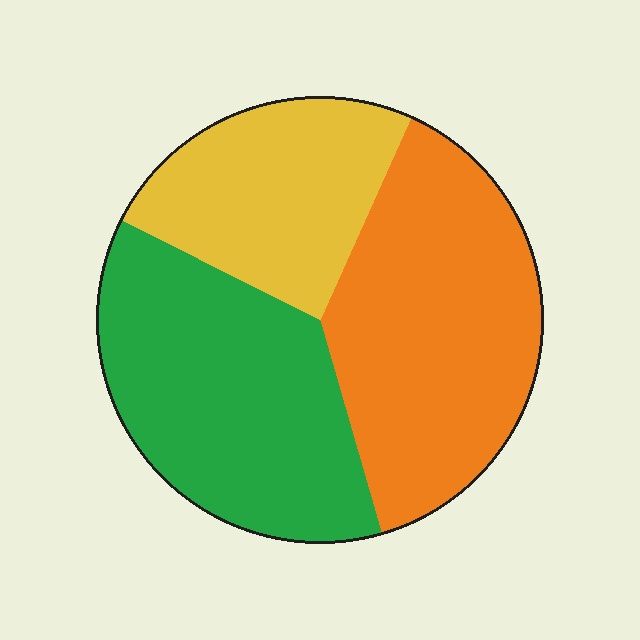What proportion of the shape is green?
Green takes up about three eighths (3/8) of the shape.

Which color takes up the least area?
Yellow, at roughly 25%.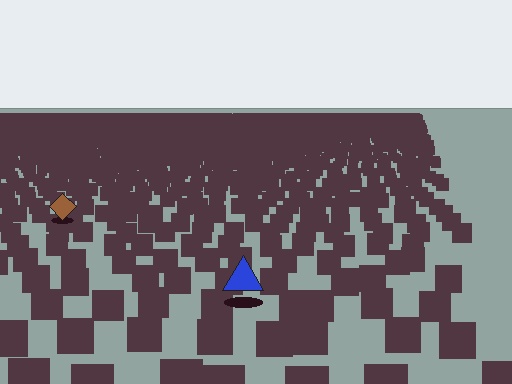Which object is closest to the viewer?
The blue triangle is closest. The texture marks near it are larger and more spread out.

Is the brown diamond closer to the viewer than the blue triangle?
No. The blue triangle is closer — you can tell from the texture gradient: the ground texture is coarser near it.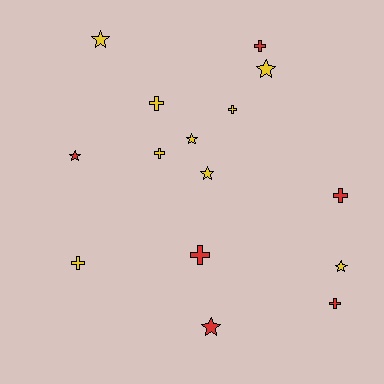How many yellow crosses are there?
There are 4 yellow crosses.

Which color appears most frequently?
Yellow, with 9 objects.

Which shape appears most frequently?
Cross, with 8 objects.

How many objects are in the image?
There are 15 objects.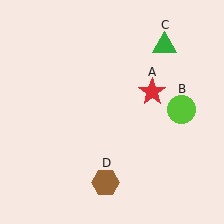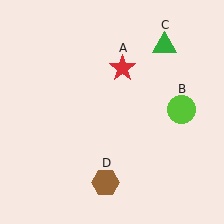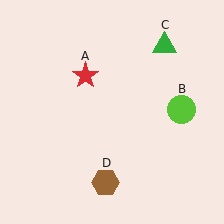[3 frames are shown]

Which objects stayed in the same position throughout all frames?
Lime circle (object B) and green triangle (object C) and brown hexagon (object D) remained stationary.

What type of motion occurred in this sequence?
The red star (object A) rotated counterclockwise around the center of the scene.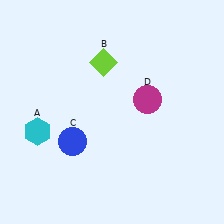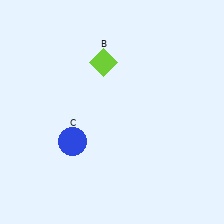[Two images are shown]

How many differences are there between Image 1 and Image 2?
There are 2 differences between the two images.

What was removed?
The magenta circle (D), the cyan hexagon (A) were removed in Image 2.